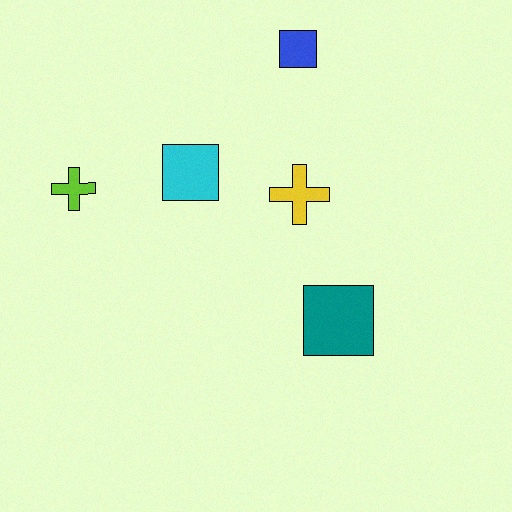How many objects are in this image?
There are 5 objects.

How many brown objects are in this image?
There are no brown objects.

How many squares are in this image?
There are 3 squares.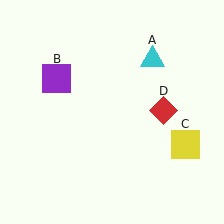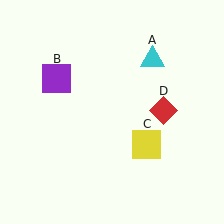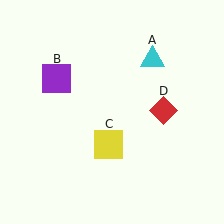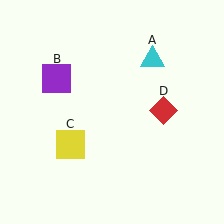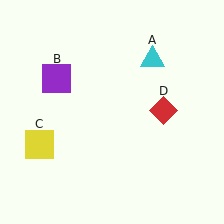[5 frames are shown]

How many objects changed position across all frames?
1 object changed position: yellow square (object C).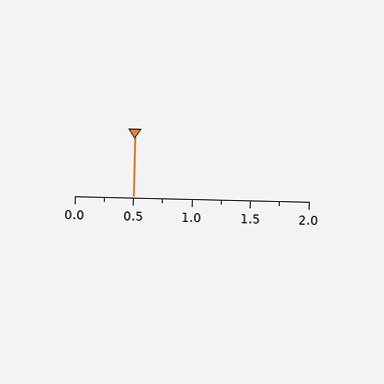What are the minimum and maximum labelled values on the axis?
The axis runs from 0.0 to 2.0.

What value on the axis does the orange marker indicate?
The marker indicates approximately 0.5.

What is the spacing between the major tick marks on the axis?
The major ticks are spaced 0.5 apart.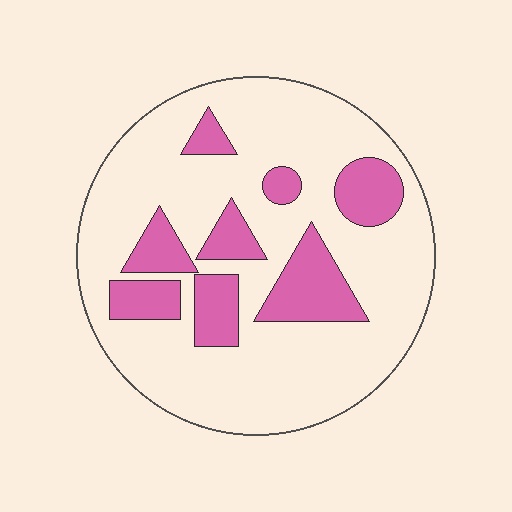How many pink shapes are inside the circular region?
8.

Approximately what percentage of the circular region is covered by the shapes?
Approximately 25%.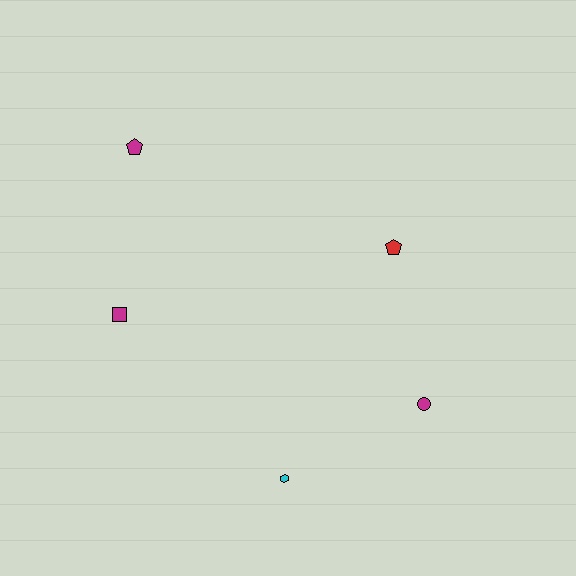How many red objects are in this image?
There is 1 red object.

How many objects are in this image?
There are 5 objects.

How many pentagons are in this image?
There are 2 pentagons.